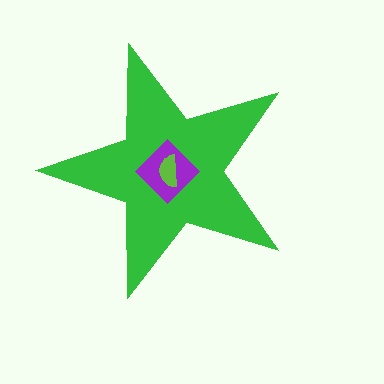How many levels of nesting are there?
3.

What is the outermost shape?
The green star.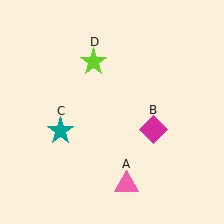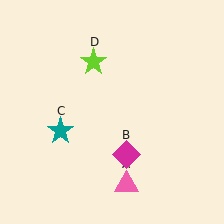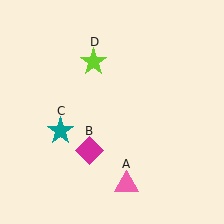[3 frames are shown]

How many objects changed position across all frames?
1 object changed position: magenta diamond (object B).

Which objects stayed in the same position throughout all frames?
Pink triangle (object A) and teal star (object C) and lime star (object D) remained stationary.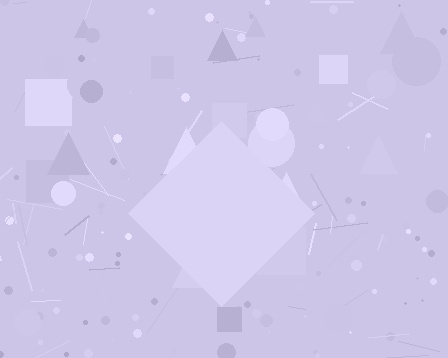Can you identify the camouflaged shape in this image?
The camouflaged shape is a diamond.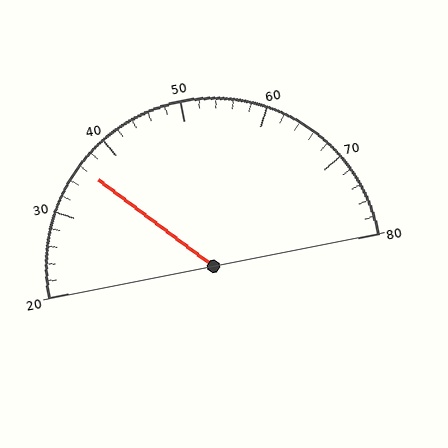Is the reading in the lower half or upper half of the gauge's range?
The reading is in the lower half of the range (20 to 80).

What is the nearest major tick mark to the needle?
The nearest major tick mark is 40.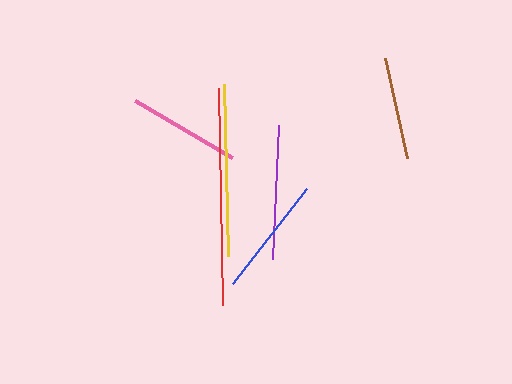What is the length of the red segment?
The red segment is approximately 217 pixels long.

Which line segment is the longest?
The red line is the longest at approximately 217 pixels.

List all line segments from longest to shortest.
From longest to shortest: red, yellow, purple, blue, pink, brown.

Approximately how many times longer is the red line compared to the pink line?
The red line is approximately 1.9 times the length of the pink line.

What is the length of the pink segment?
The pink segment is approximately 112 pixels long.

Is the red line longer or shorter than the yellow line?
The red line is longer than the yellow line.